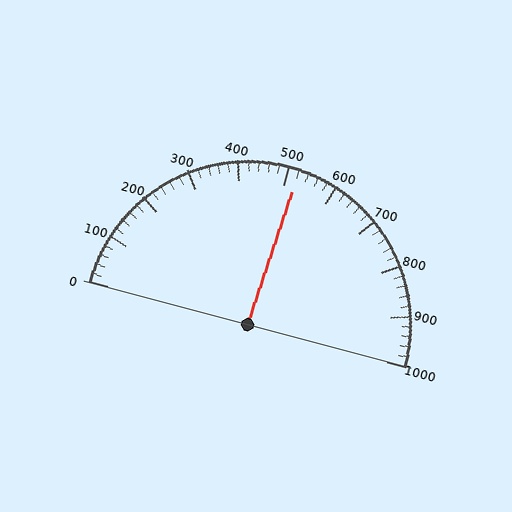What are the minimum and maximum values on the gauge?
The gauge ranges from 0 to 1000.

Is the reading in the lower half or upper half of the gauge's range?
The reading is in the upper half of the range (0 to 1000).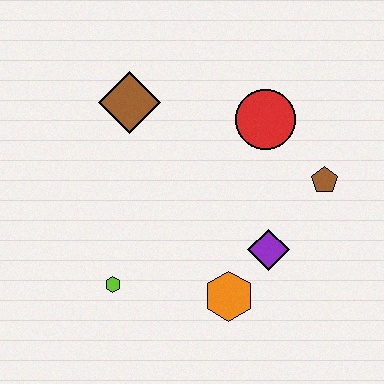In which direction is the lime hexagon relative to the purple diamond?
The lime hexagon is to the left of the purple diamond.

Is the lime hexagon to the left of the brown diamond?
Yes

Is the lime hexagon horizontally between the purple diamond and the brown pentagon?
No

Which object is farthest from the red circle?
The lime hexagon is farthest from the red circle.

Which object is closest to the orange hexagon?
The purple diamond is closest to the orange hexagon.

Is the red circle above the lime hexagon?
Yes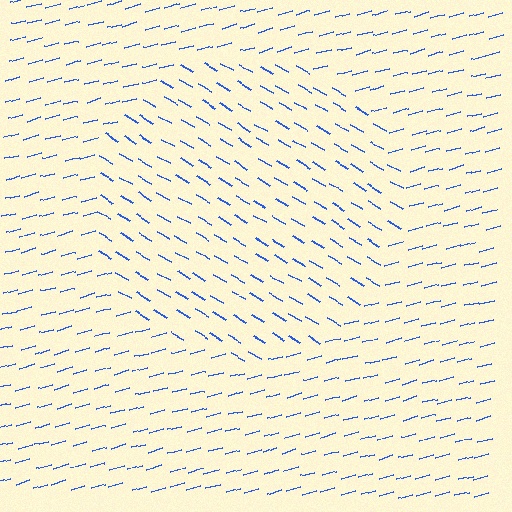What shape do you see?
I see a circle.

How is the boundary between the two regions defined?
The boundary is defined purely by a change in line orientation (approximately 45 degrees difference). All lines are the same color and thickness.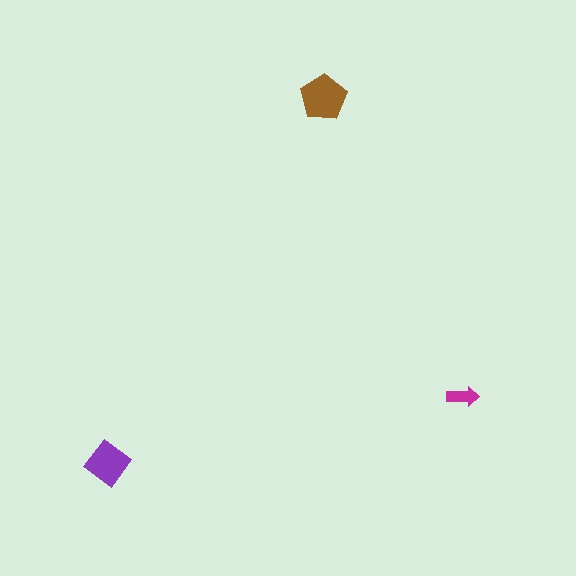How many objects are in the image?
There are 3 objects in the image.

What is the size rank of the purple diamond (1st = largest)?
2nd.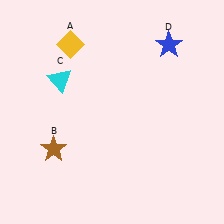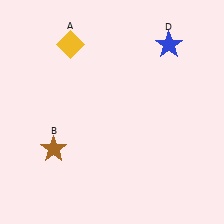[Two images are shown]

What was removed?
The cyan triangle (C) was removed in Image 2.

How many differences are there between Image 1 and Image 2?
There is 1 difference between the two images.